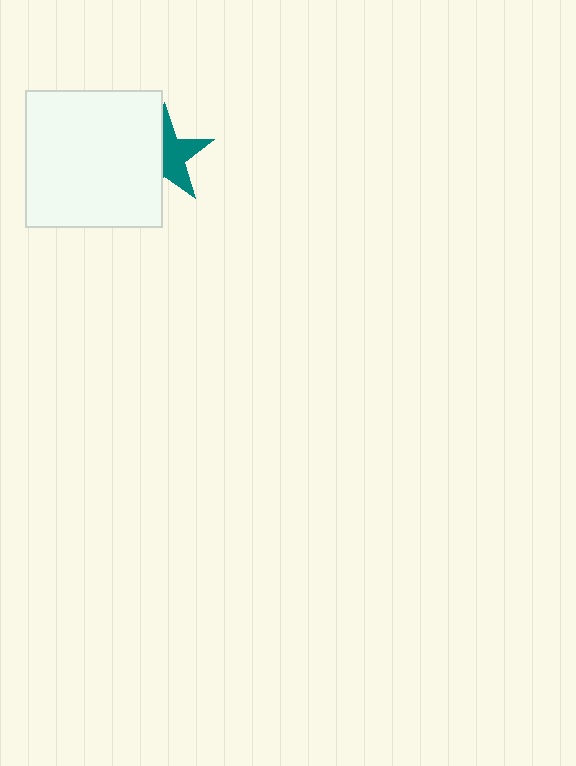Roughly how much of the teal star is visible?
About half of it is visible (roughly 52%).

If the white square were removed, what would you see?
You would see the complete teal star.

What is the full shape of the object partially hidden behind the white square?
The partially hidden object is a teal star.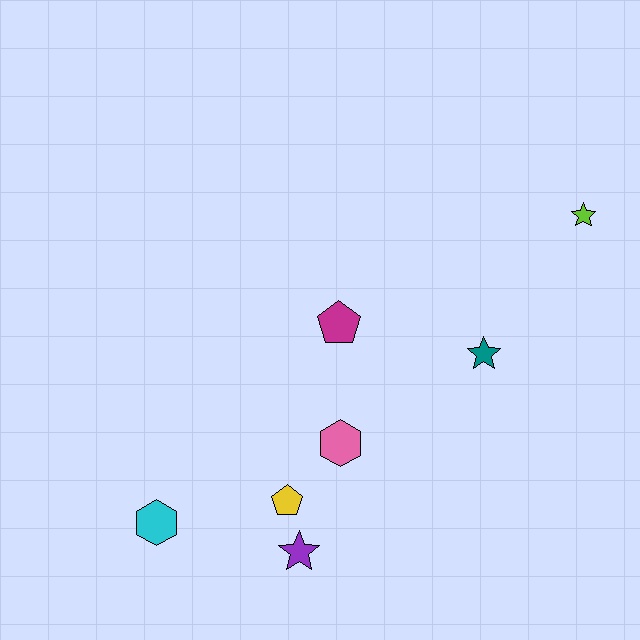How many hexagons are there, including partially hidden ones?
There are 2 hexagons.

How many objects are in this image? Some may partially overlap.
There are 7 objects.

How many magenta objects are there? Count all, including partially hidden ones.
There is 1 magenta object.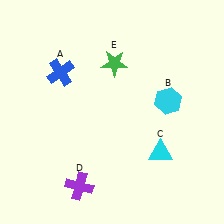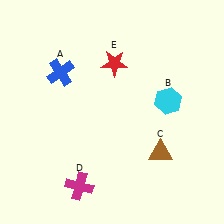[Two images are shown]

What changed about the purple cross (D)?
In Image 1, D is purple. In Image 2, it changed to magenta.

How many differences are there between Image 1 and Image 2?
There are 3 differences between the two images.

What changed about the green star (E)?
In Image 1, E is green. In Image 2, it changed to red.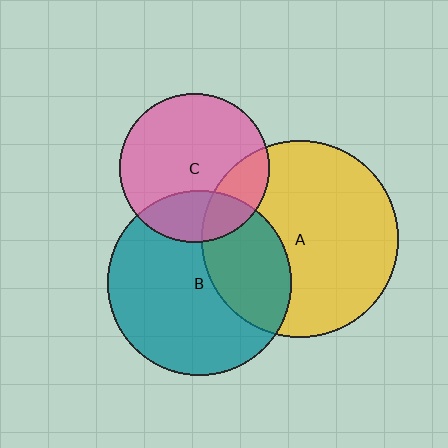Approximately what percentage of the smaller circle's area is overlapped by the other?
Approximately 25%.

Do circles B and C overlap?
Yes.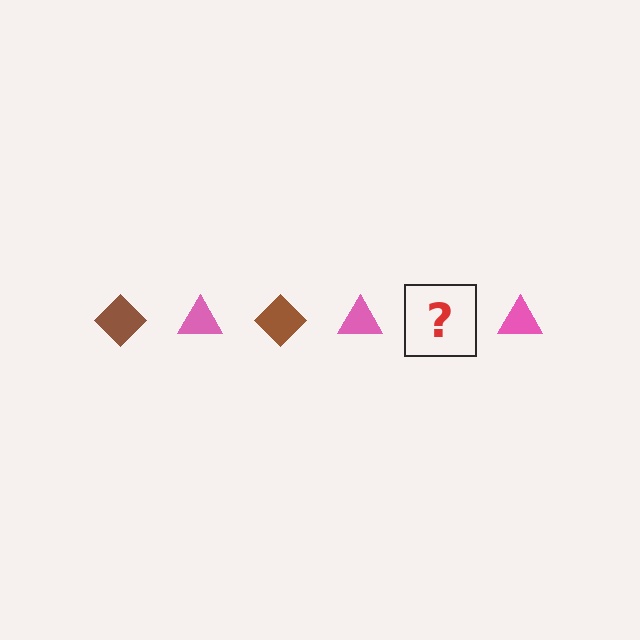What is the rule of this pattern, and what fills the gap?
The rule is that the pattern alternates between brown diamond and pink triangle. The gap should be filled with a brown diamond.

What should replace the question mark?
The question mark should be replaced with a brown diamond.